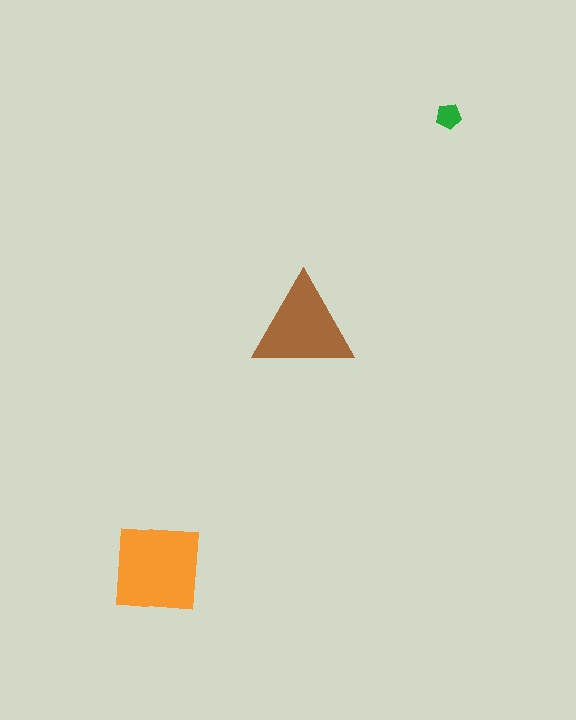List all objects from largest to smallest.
The orange square, the brown triangle, the green pentagon.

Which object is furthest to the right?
The green pentagon is rightmost.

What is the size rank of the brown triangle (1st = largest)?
2nd.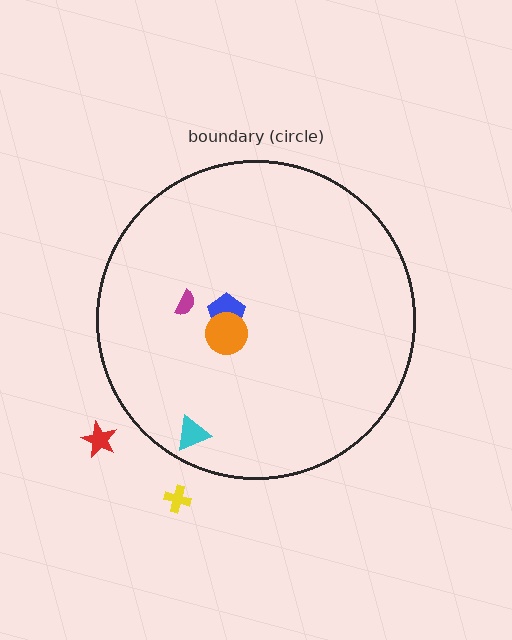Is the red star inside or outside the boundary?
Outside.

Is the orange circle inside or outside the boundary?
Inside.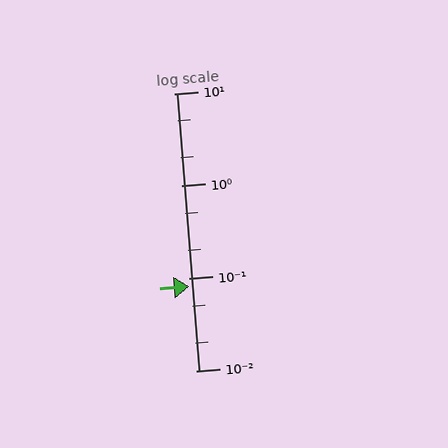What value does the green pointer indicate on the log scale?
The pointer indicates approximately 0.082.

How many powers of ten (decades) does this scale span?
The scale spans 3 decades, from 0.01 to 10.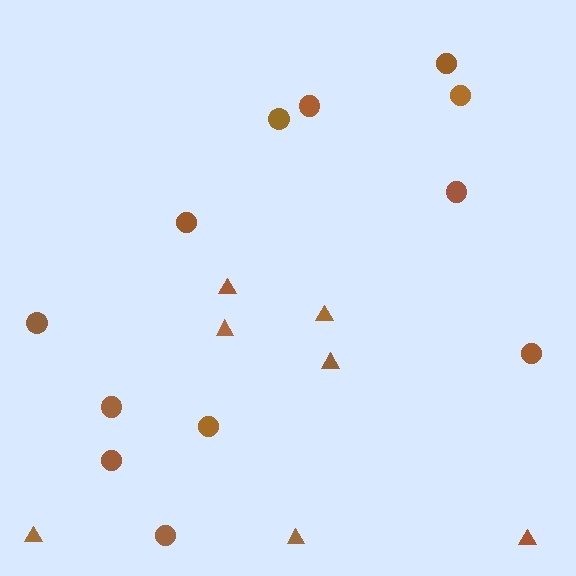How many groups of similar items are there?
There are 2 groups: one group of circles (12) and one group of triangles (7).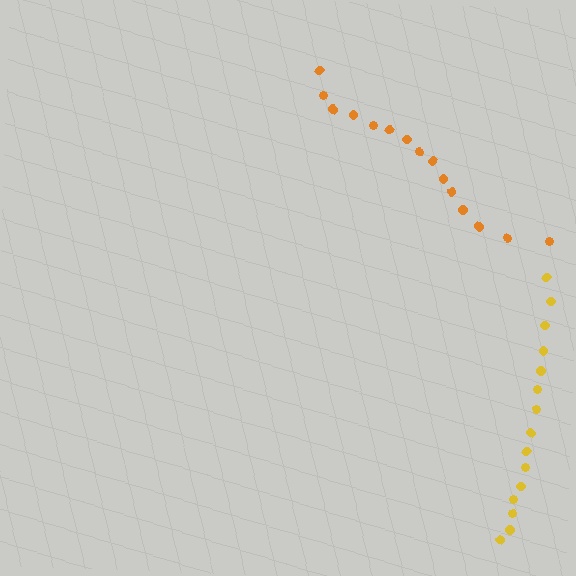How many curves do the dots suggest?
There are 2 distinct paths.